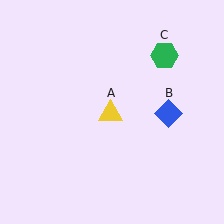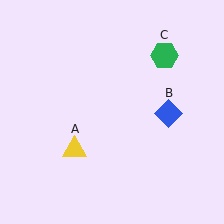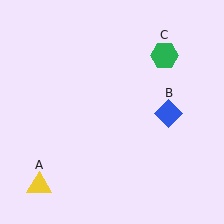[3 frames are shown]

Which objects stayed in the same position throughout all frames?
Blue diamond (object B) and green hexagon (object C) remained stationary.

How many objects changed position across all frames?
1 object changed position: yellow triangle (object A).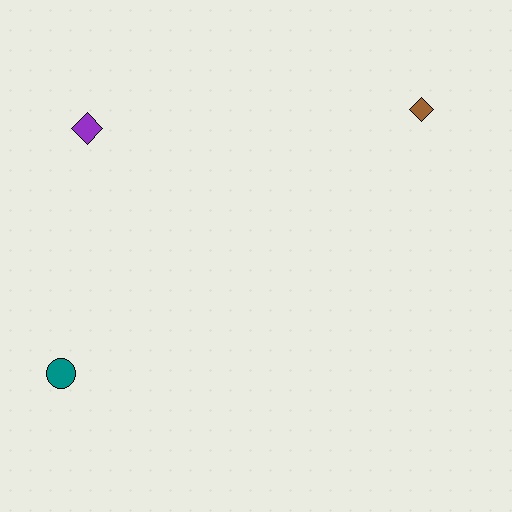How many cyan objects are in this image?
There are no cyan objects.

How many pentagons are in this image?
There are no pentagons.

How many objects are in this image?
There are 3 objects.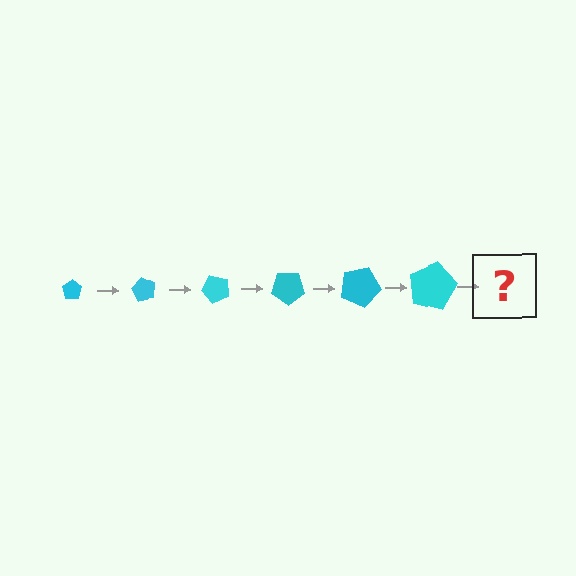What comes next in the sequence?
The next element should be a pentagon, larger than the previous one and rotated 360 degrees from the start.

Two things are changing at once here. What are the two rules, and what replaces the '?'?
The two rules are that the pentagon grows larger each step and it rotates 60 degrees each step. The '?' should be a pentagon, larger than the previous one and rotated 360 degrees from the start.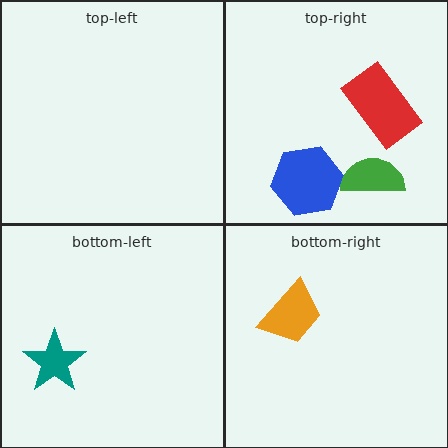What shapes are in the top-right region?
The blue hexagon, the red rectangle, the green semicircle.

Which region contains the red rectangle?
The top-right region.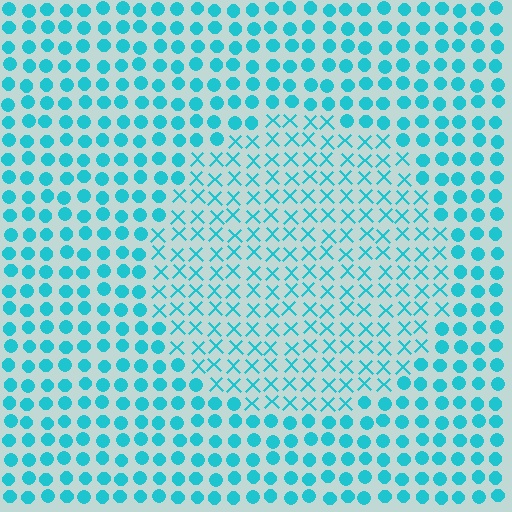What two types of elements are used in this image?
The image uses X marks inside the circle region and circles outside it.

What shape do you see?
I see a circle.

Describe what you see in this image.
The image is filled with small cyan elements arranged in a uniform grid. A circle-shaped region contains X marks, while the surrounding area contains circles. The boundary is defined purely by the change in element shape.